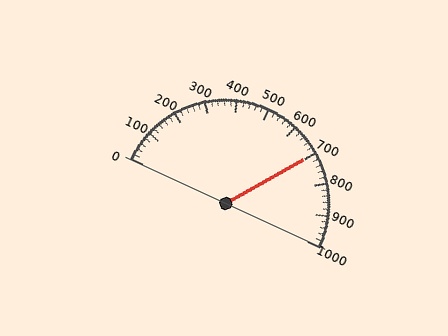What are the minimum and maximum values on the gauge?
The gauge ranges from 0 to 1000.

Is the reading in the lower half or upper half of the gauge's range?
The reading is in the upper half of the range (0 to 1000).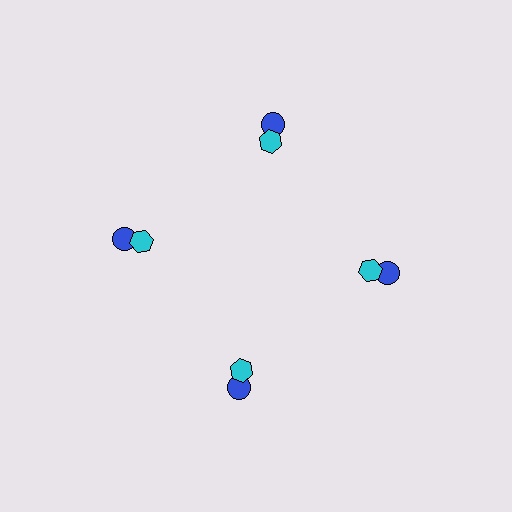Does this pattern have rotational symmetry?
Yes, this pattern has 4-fold rotational symmetry. It looks the same after rotating 90 degrees around the center.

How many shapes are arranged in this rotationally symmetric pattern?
There are 8 shapes, arranged in 4 groups of 2.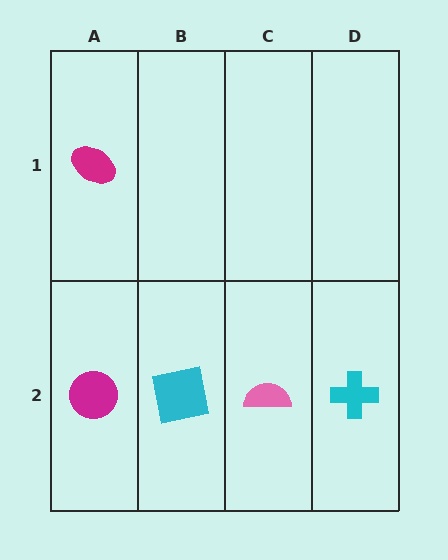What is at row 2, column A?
A magenta circle.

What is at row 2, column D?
A cyan cross.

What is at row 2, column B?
A cyan square.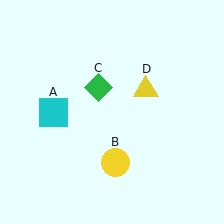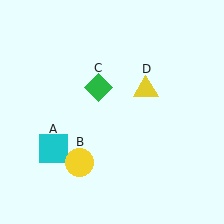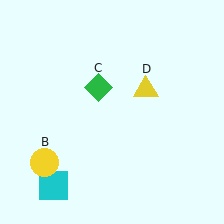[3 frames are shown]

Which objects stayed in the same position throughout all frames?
Green diamond (object C) and yellow triangle (object D) remained stationary.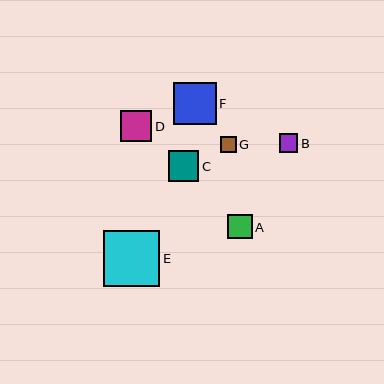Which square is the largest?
Square E is the largest with a size of approximately 57 pixels.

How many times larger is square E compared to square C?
Square E is approximately 1.8 times the size of square C.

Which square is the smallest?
Square G is the smallest with a size of approximately 15 pixels.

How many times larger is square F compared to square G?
Square F is approximately 2.7 times the size of square G.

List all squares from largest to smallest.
From largest to smallest: E, F, D, C, A, B, G.